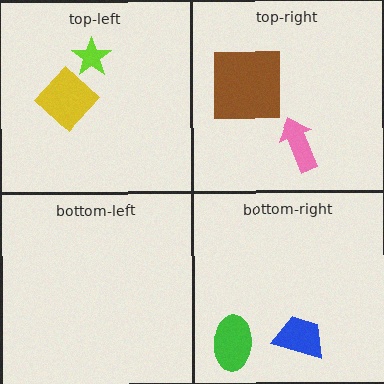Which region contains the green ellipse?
The bottom-right region.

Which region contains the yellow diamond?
The top-left region.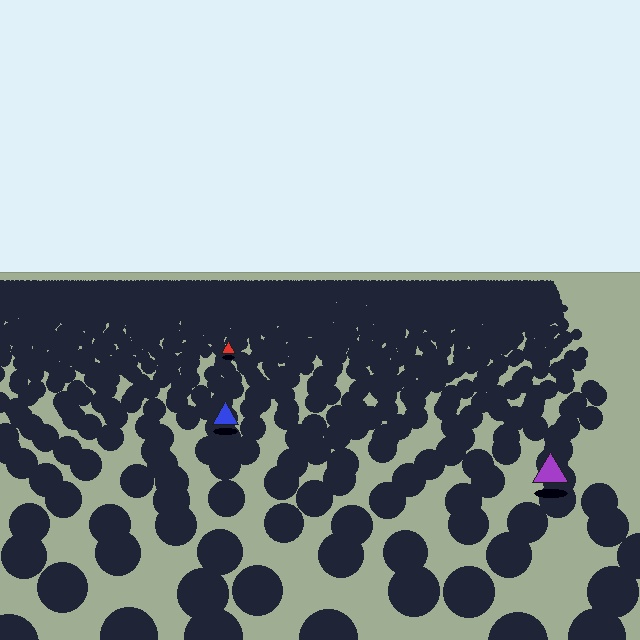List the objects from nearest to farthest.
From nearest to farthest: the purple triangle, the blue triangle, the red triangle.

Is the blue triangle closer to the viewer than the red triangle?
Yes. The blue triangle is closer — you can tell from the texture gradient: the ground texture is coarser near it.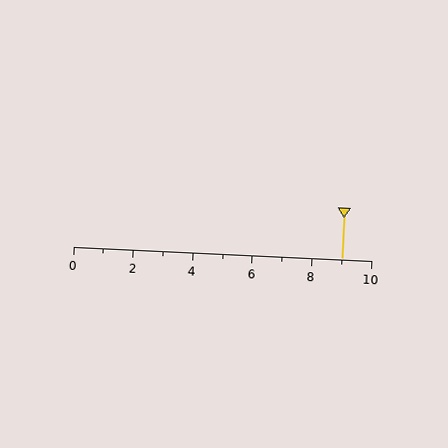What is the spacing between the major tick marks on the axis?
The major ticks are spaced 2 apart.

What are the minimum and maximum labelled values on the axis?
The axis runs from 0 to 10.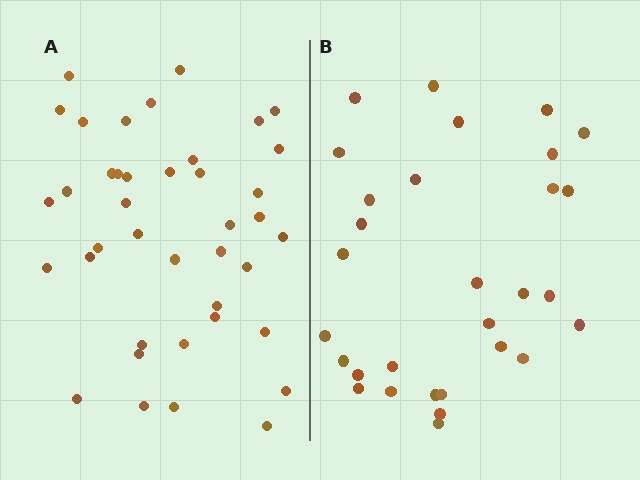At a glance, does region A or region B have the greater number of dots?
Region A (the left region) has more dots.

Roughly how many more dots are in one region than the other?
Region A has roughly 10 or so more dots than region B.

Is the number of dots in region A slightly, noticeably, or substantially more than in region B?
Region A has noticeably more, but not dramatically so. The ratio is roughly 1.3 to 1.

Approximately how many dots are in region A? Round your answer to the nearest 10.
About 40 dots.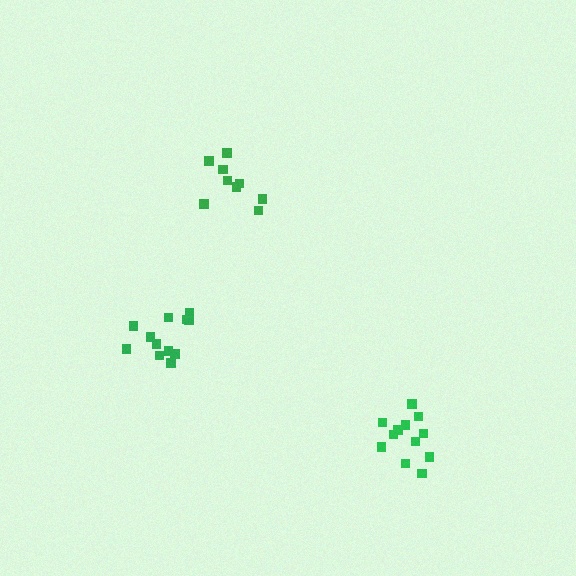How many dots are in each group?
Group 1: 12 dots, Group 2: 12 dots, Group 3: 9 dots (33 total).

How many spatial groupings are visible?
There are 3 spatial groupings.